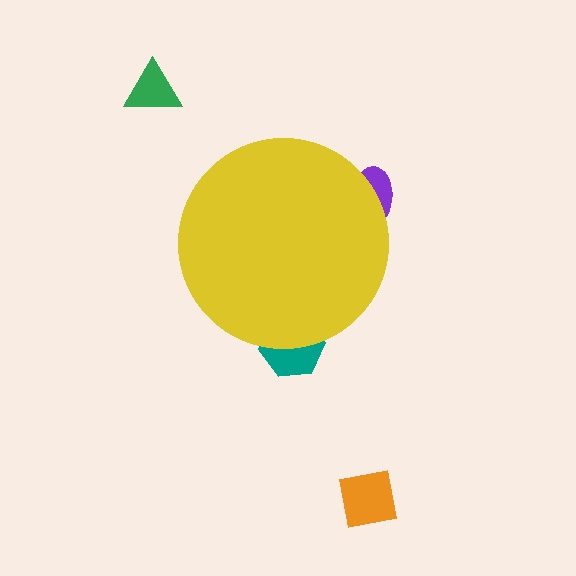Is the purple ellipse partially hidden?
Yes, the purple ellipse is partially hidden behind the yellow circle.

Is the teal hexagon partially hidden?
Yes, the teal hexagon is partially hidden behind the yellow circle.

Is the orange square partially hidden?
No, the orange square is fully visible.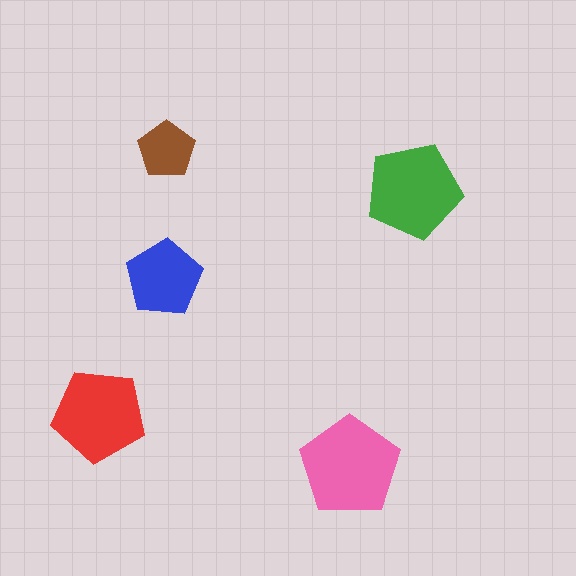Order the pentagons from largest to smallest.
the pink one, the green one, the red one, the blue one, the brown one.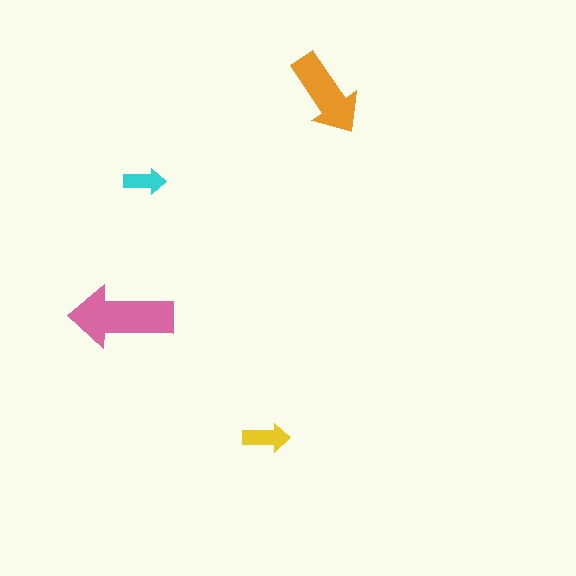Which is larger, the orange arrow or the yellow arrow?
The orange one.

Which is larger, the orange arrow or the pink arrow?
The pink one.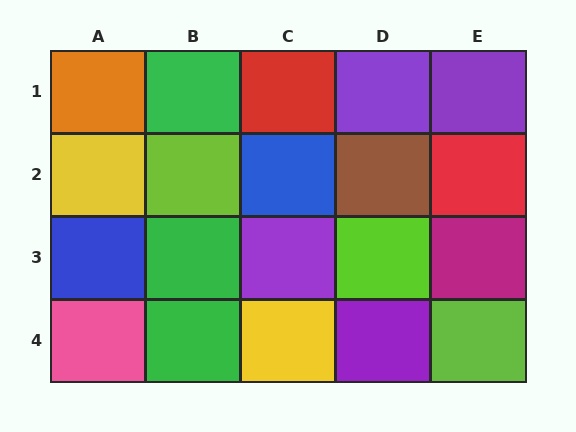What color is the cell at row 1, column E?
Purple.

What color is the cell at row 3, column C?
Purple.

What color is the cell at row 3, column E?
Magenta.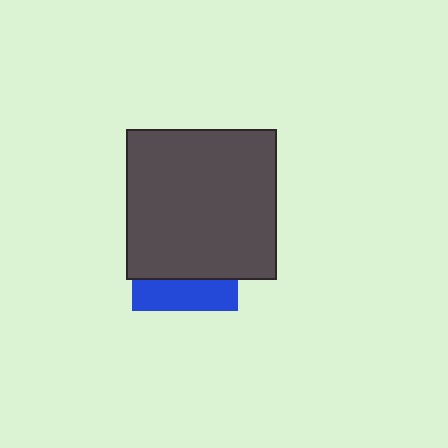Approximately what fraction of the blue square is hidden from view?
Roughly 70% of the blue square is hidden behind the dark gray square.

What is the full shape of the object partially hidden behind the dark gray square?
The partially hidden object is a blue square.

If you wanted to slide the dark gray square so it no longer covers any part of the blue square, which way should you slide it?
Slide it up — that is the most direct way to separate the two shapes.